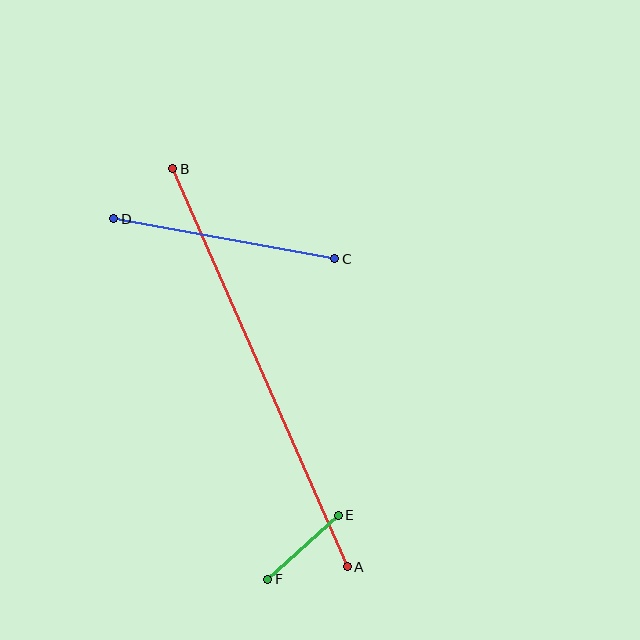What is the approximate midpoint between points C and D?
The midpoint is at approximately (224, 239) pixels.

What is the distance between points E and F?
The distance is approximately 95 pixels.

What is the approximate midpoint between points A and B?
The midpoint is at approximately (260, 368) pixels.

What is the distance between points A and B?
The distance is approximately 435 pixels.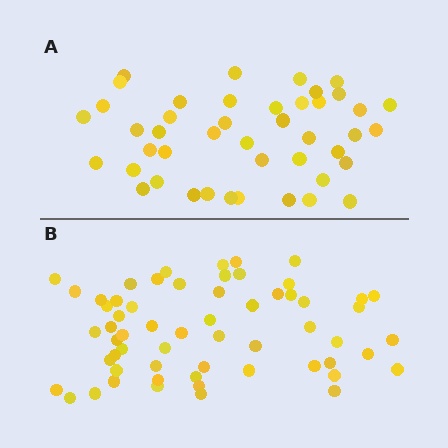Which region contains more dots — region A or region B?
Region B (the bottom region) has more dots.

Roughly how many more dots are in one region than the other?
Region B has approximately 15 more dots than region A.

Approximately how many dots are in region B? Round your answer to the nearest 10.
About 60 dots.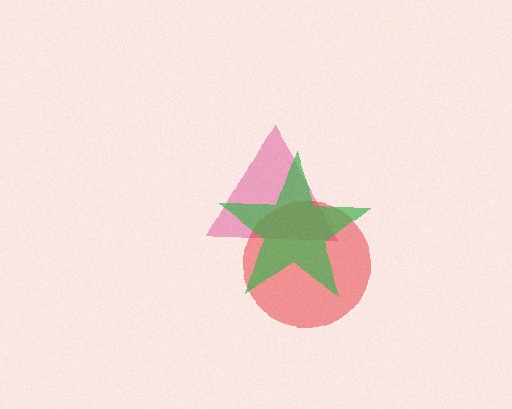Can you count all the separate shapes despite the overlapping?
Yes, there are 3 separate shapes.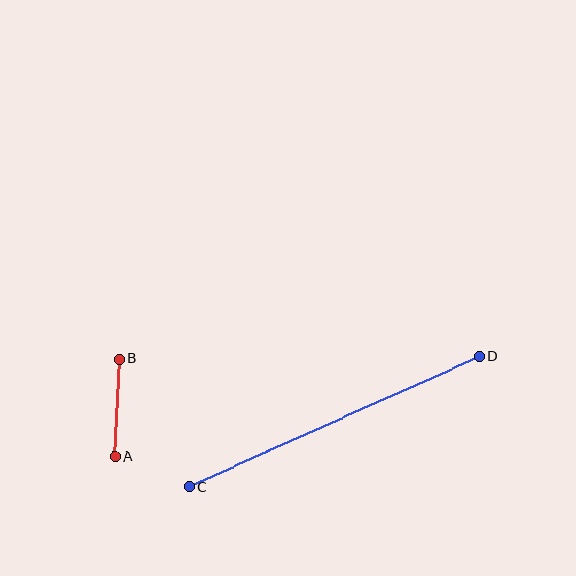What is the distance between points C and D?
The distance is approximately 318 pixels.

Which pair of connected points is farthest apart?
Points C and D are farthest apart.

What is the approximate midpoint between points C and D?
The midpoint is at approximately (334, 421) pixels.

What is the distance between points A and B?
The distance is approximately 98 pixels.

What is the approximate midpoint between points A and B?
The midpoint is at approximately (117, 407) pixels.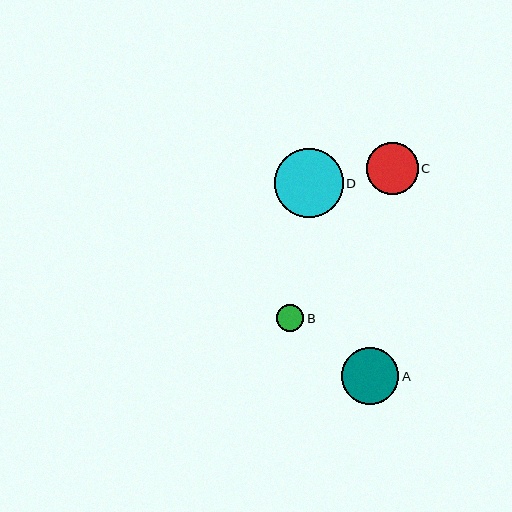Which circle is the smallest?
Circle B is the smallest with a size of approximately 27 pixels.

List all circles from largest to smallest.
From largest to smallest: D, A, C, B.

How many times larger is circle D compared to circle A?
Circle D is approximately 1.2 times the size of circle A.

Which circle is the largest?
Circle D is the largest with a size of approximately 69 pixels.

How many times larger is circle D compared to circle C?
Circle D is approximately 1.3 times the size of circle C.